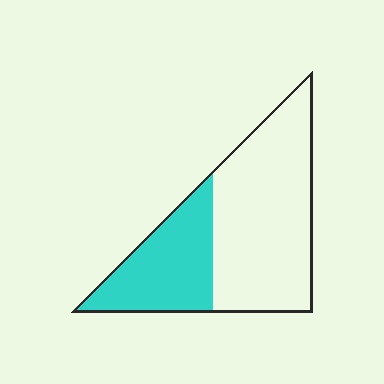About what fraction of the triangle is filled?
About one third (1/3).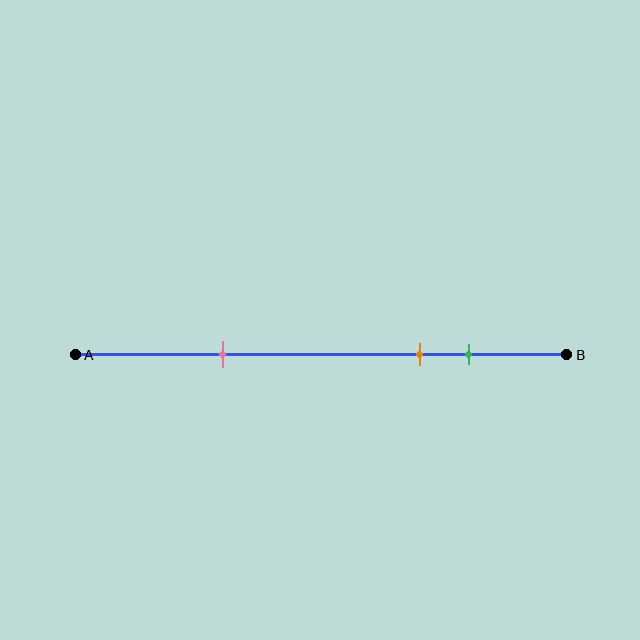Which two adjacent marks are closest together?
The orange and green marks are the closest adjacent pair.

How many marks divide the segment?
There are 3 marks dividing the segment.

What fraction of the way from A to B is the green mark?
The green mark is approximately 80% (0.8) of the way from A to B.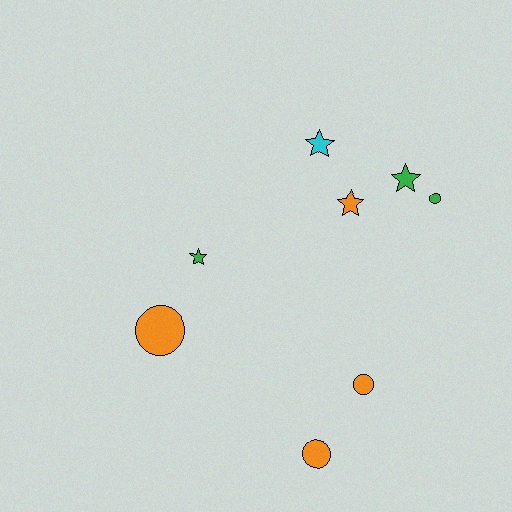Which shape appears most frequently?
Circle, with 4 objects.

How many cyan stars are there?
There is 1 cyan star.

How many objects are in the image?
There are 8 objects.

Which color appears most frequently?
Orange, with 4 objects.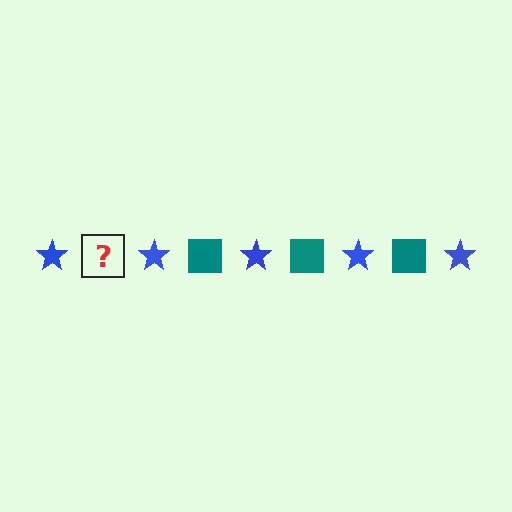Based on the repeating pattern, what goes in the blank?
The blank should be a teal square.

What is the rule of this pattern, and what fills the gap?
The rule is that the pattern alternates between blue star and teal square. The gap should be filled with a teal square.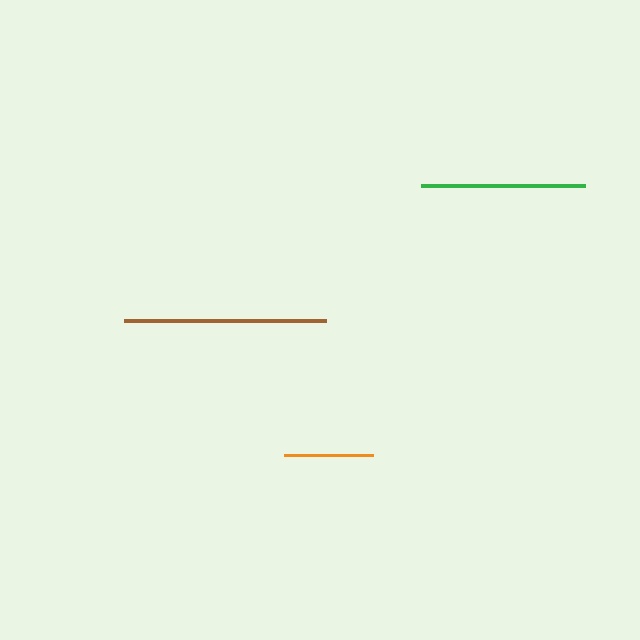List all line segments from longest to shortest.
From longest to shortest: brown, green, orange.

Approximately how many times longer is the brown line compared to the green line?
The brown line is approximately 1.2 times the length of the green line.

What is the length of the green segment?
The green segment is approximately 164 pixels long.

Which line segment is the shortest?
The orange line is the shortest at approximately 89 pixels.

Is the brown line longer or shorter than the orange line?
The brown line is longer than the orange line.